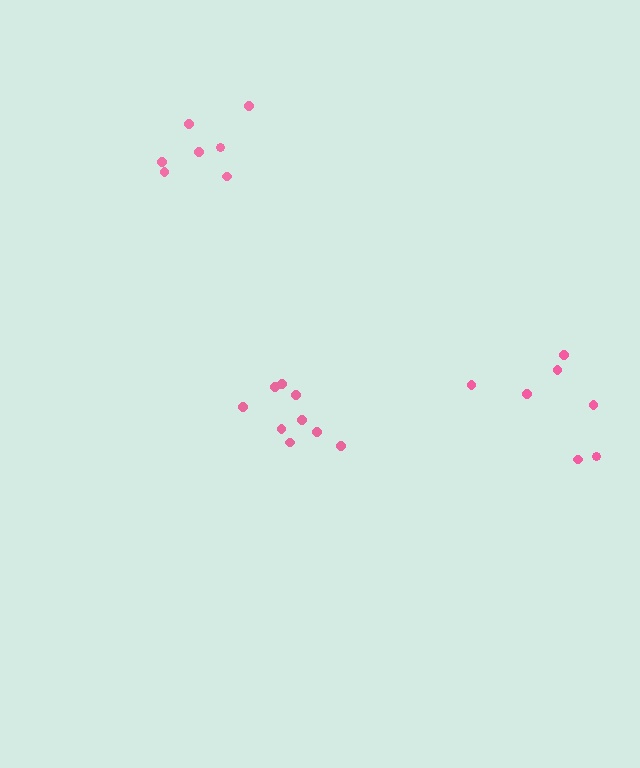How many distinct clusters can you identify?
There are 3 distinct clusters.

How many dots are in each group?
Group 1: 7 dots, Group 2: 9 dots, Group 3: 7 dots (23 total).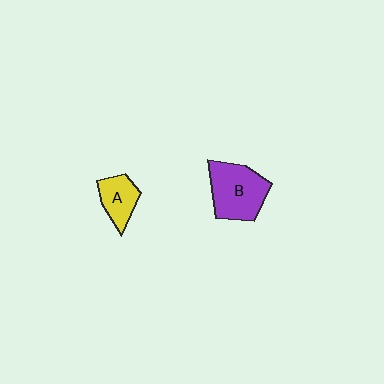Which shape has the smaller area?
Shape A (yellow).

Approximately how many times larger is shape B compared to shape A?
Approximately 1.8 times.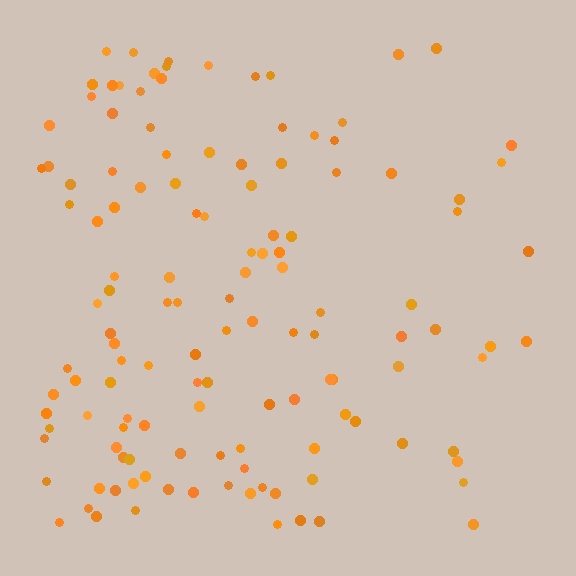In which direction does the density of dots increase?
From right to left, with the left side densest.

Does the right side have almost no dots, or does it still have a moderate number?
Still a moderate number, just noticeably fewer than the left.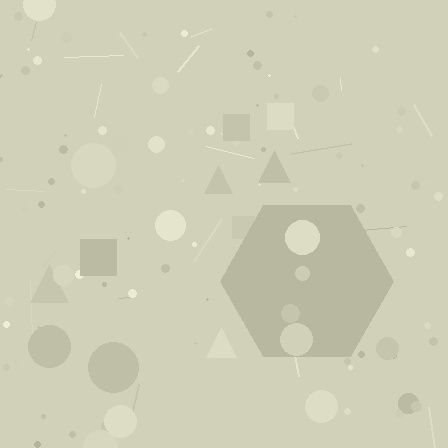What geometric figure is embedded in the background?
A hexagon is embedded in the background.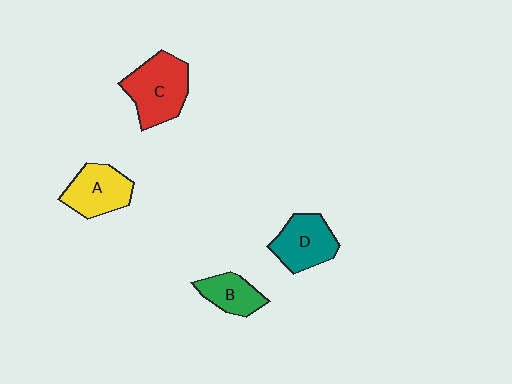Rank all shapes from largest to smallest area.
From largest to smallest: C (red), A (yellow), D (teal), B (green).